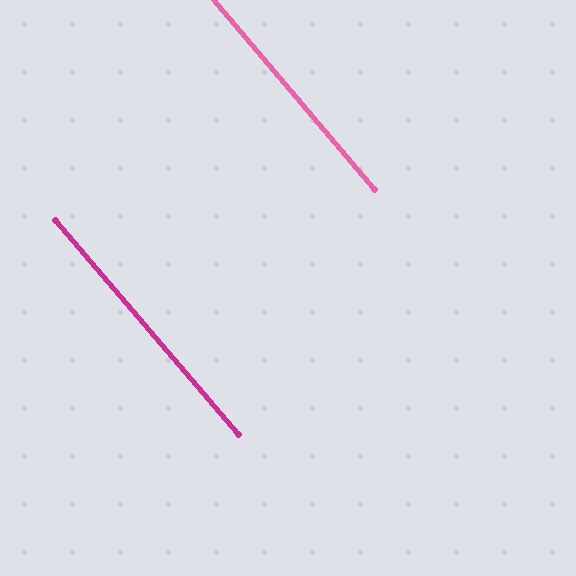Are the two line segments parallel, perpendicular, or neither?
Parallel — their directions differ by only 0.3°.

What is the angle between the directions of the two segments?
Approximately 0 degrees.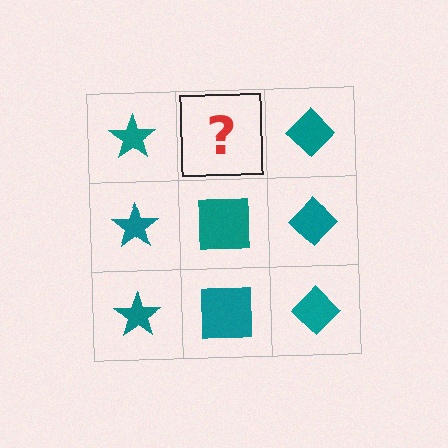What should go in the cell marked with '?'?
The missing cell should contain a teal square.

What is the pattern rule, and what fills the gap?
The rule is that each column has a consistent shape. The gap should be filled with a teal square.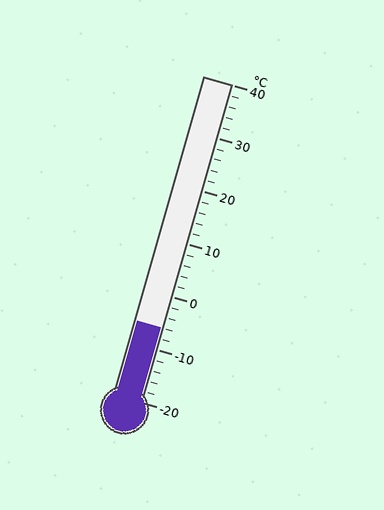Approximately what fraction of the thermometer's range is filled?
The thermometer is filled to approximately 25% of its range.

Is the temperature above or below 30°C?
The temperature is below 30°C.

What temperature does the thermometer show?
The thermometer shows approximately -6°C.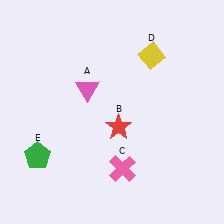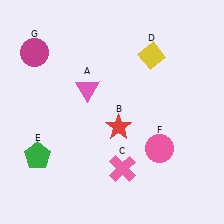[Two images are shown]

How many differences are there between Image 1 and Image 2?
There are 2 differences between the two images.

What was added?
A pink circle (F), a magenta circle (G) were added in Image 2.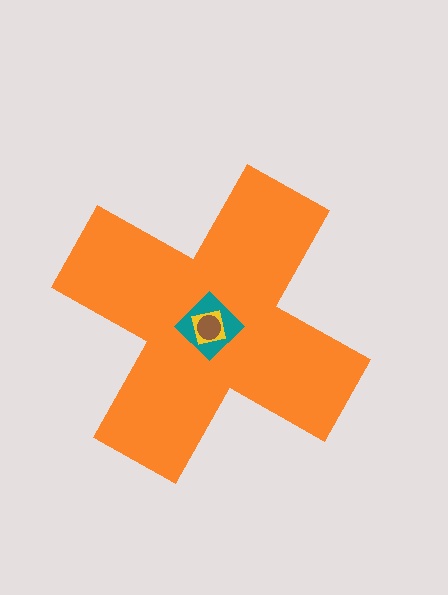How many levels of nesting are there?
4.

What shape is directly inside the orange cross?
The teal diamond.